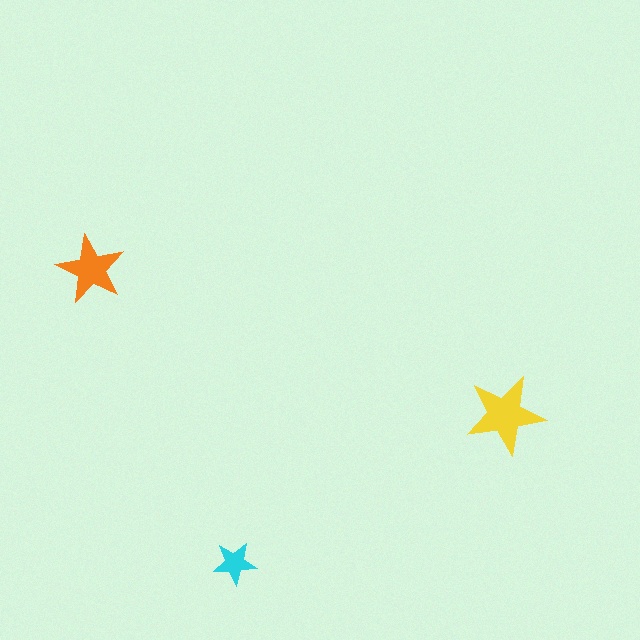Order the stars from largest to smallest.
the yellow one, the orange one, the cyan one.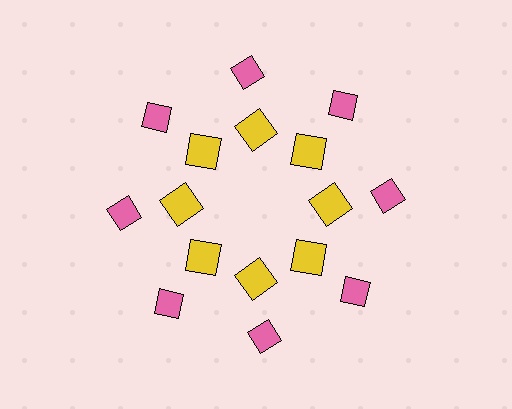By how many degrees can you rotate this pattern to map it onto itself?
The pattern maps onto itself every 45 degrees of rotation.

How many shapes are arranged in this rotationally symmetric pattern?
There are 16 shapes, arranged in 8 groups of 2.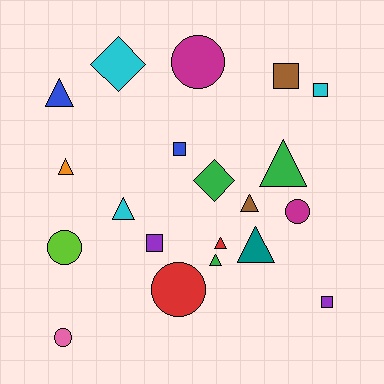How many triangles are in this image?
There are 8 triangles.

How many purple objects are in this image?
There are 2 purple objects.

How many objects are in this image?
There are 20 objects.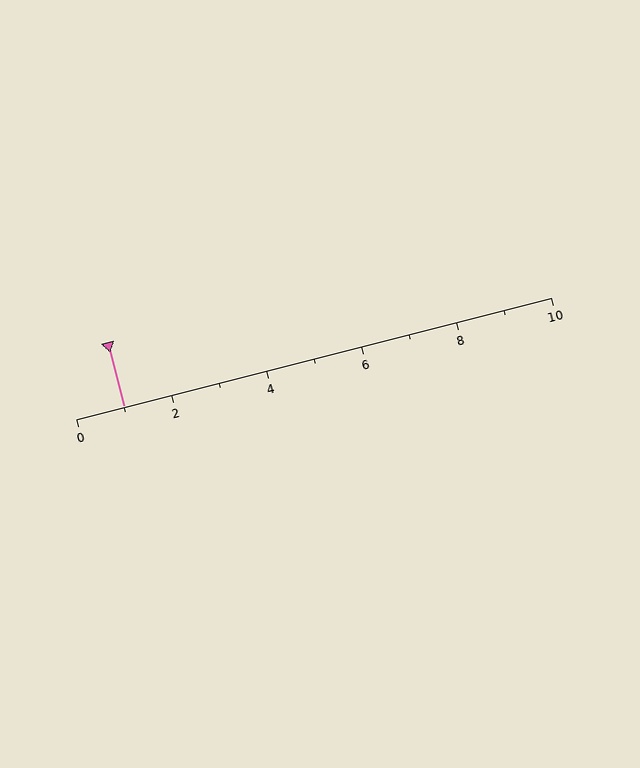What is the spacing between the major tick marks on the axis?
The major ticks are spaced 2 apart.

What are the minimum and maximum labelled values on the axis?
The axis runs from 0 to 10.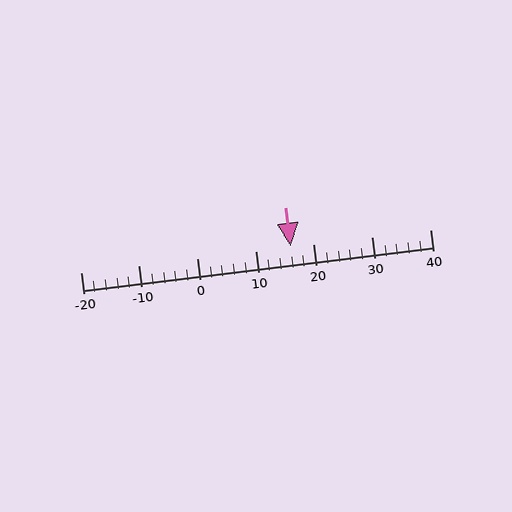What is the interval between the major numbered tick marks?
The major tick marks are spaced 10 units apart.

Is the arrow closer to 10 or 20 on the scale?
The arrow is closer to 20.